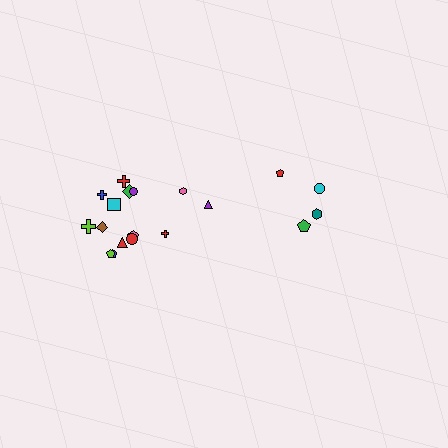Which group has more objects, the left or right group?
The left group.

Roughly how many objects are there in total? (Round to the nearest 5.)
Roughly 20 objects in total.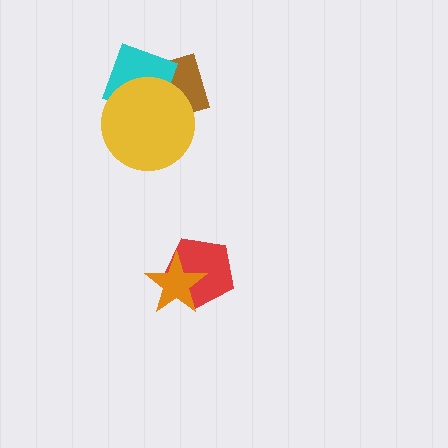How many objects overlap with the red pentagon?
1 object overlaps with the red pentagon.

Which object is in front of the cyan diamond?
The yellow circle is in front of the cyan diamond.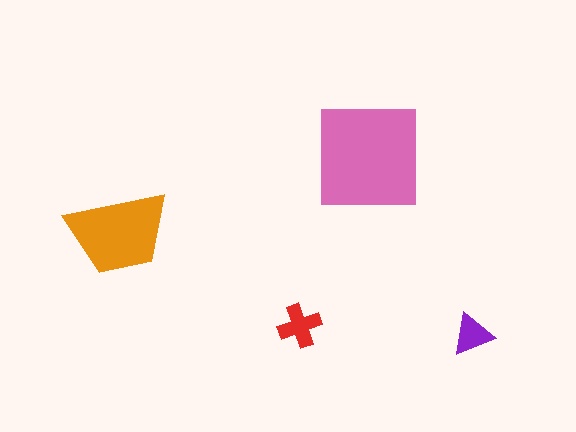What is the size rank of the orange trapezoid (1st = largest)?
2nd.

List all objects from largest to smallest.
The pink square, the orange trapezoid, the red cross, the purple triangle.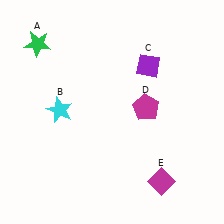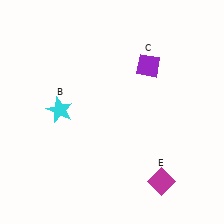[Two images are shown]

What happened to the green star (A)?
The green star (A) was removed in Image 2. It was in the top-left area of Image 1.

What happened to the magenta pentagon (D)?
The magenta pentagon (D) was removed in Image 2. It was in the top-right area of Image 1.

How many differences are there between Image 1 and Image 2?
There are 2 differences between the two images.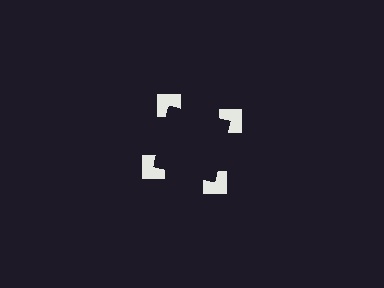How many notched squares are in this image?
There are 4 — one at each vertex of the illusory square.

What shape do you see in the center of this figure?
An illusory square — its edges are inferred from the aligned wedge cuts in the notched squares, not physically drawn.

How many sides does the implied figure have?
4 sides.